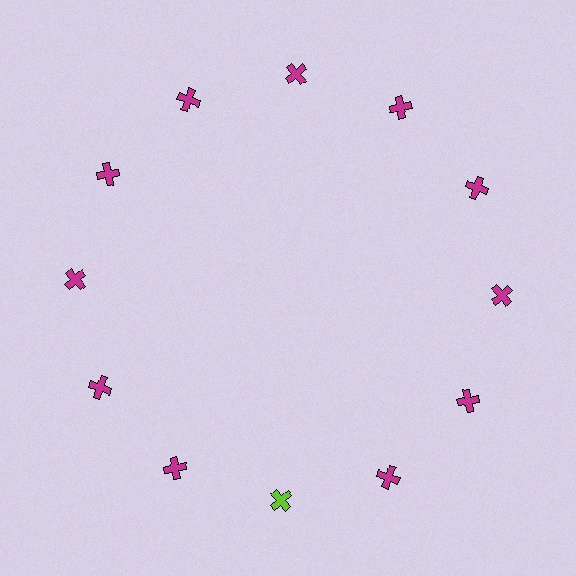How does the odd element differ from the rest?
It has a different color: lime instead of magenta.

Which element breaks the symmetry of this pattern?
The lime cross at roughly the 6 o'clock position breaks the symmetry. All other shapes are magenta crosses.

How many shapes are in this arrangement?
There are 12 shapes arranged in a ring pattern.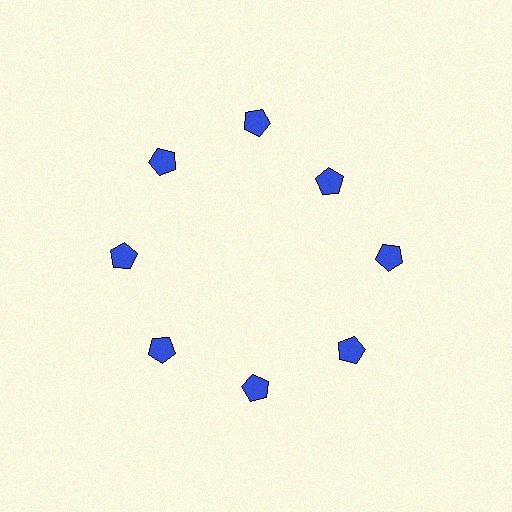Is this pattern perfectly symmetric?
No. The 8 blue pentagons are arranged in a ring, but one element near the 2 o'clock position is pulled inward toward the center, breaking the 8-fold rotational symmetry.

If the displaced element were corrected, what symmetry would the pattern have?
It would have 8-fold rotational symmetry — the pattern would map onto itself every 45 degrees.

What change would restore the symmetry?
The symmetry would be restored by moving it outward, back onto the ring so that all 8 pentagons sit at equal angles and equal distance from the center.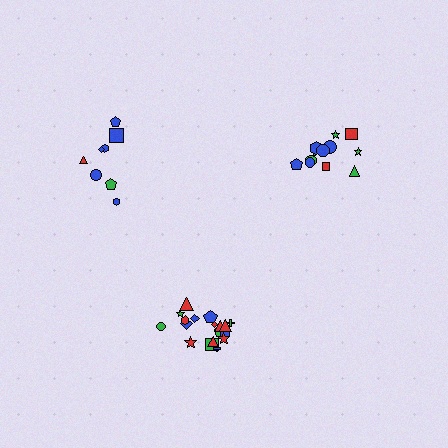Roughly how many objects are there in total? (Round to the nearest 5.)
Roughly 40 objects in total.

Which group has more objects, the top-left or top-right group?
The top-right group.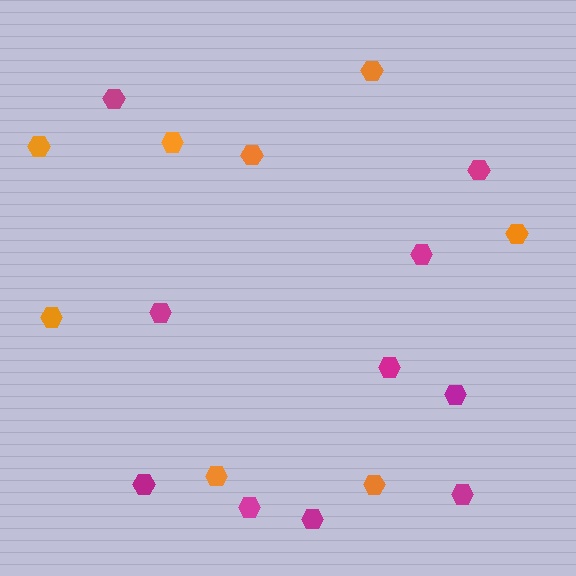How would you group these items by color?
There are 2 groups: one group of orange hexagons (8) and one group of magenta hexagons (10).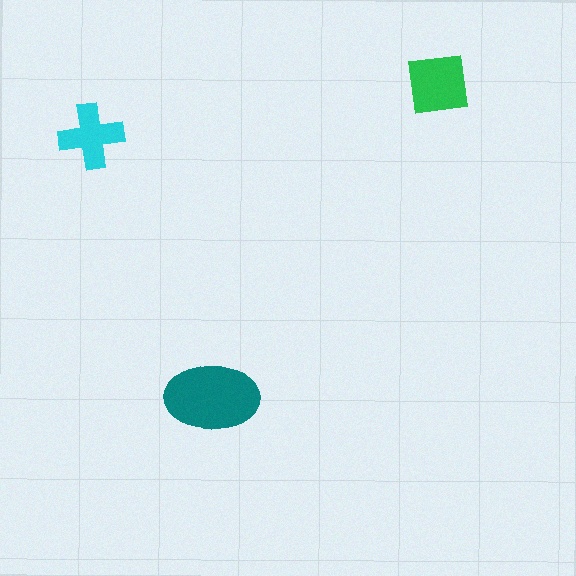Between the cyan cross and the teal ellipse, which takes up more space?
The teal ellipse.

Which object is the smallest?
The cyan cross.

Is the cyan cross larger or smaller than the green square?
Smaller.